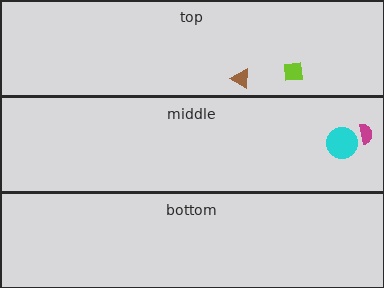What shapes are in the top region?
The brown triangle, the lime square.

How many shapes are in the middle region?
2.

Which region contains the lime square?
The top region.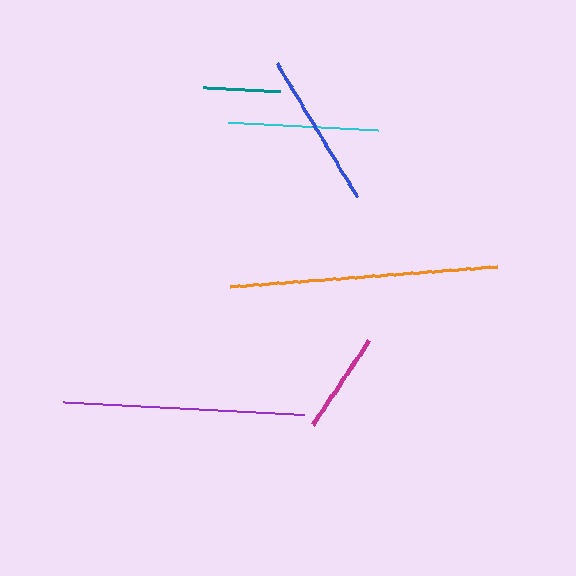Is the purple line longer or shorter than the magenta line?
The purple line is longer than the magenta line.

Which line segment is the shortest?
The teal line is the shortest at approximately 77 pixels.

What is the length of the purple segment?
The purple segment is approximately 242 pixels long.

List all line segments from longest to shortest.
From longest to shortest: orange, purple, blue, cyan, magenta, teal.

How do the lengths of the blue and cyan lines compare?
The blue and cyan lines are approximately the same length.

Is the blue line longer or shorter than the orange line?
The orange line is longer than the blue line.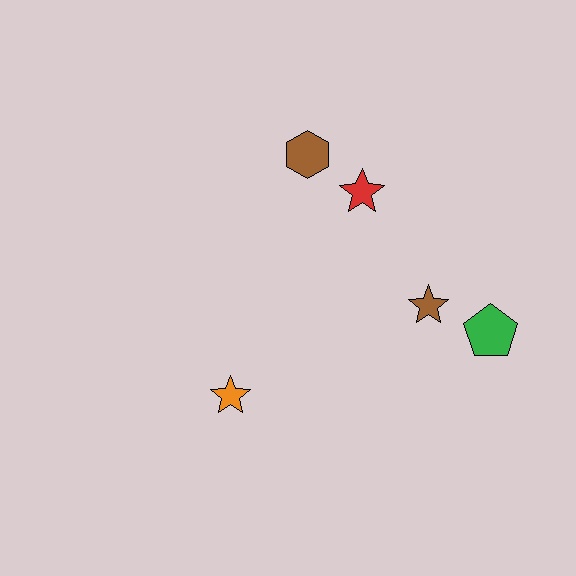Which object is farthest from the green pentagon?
The orange star is farthest from the green pentagon.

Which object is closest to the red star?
The brown hexagon is closest to the red star.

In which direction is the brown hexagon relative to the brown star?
The brown hexagon is above the brown star.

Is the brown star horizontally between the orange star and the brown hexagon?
No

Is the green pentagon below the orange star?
No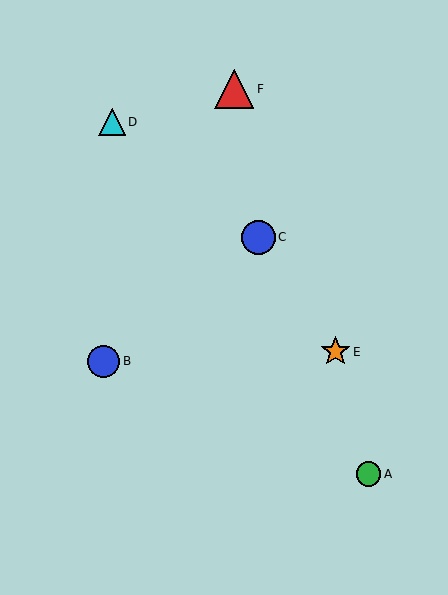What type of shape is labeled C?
Shape C is a blue circle.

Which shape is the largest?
The red triangle (labeled F) is the largest.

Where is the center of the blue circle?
The center of the blue circle is at (104, 361).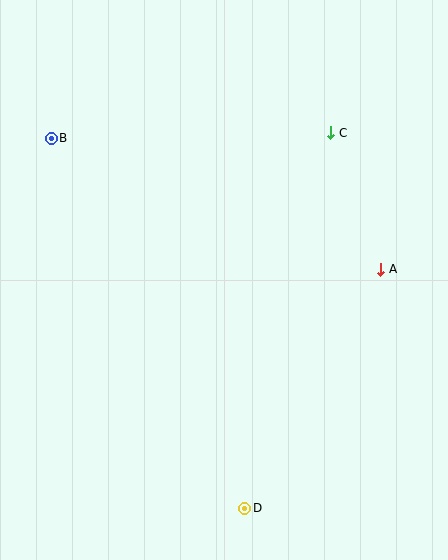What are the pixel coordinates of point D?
Point D is at (245, 508).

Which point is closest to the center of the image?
Point A at (381, 269) is closest to the center.